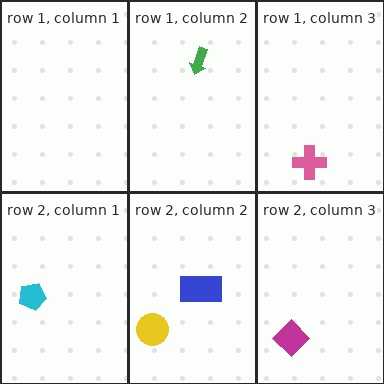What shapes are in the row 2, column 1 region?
The cyan pentagon.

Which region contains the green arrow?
The row 1, column 2 region.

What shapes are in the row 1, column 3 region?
The pink cross.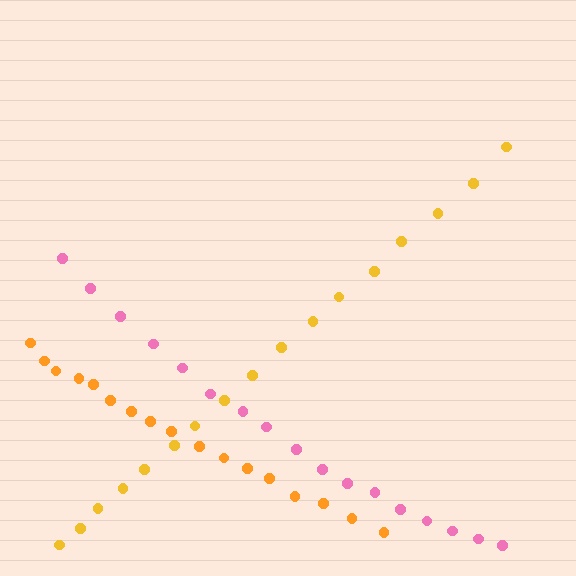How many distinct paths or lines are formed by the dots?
There are 3 distinct paths.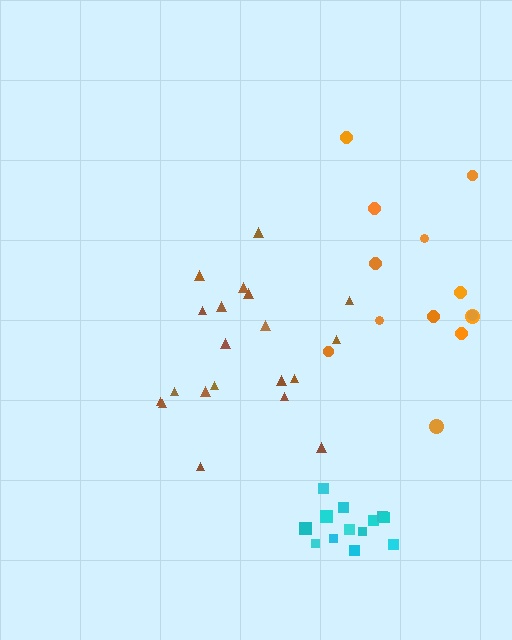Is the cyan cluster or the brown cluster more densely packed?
Cyan.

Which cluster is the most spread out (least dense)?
Orange.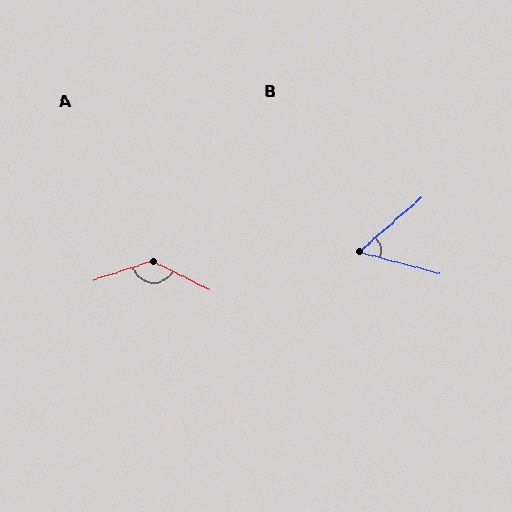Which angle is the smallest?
B, at approximately 56 degrees.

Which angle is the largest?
A, at approximately 136 degrees.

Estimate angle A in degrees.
Approximately 136 degrees.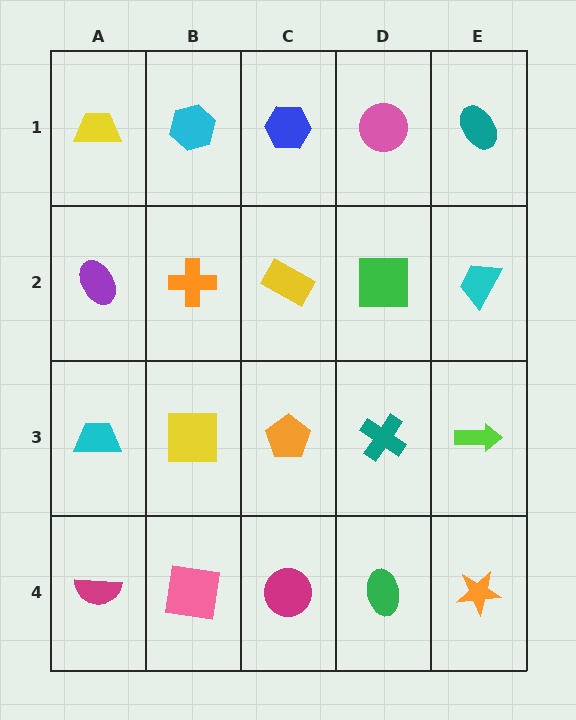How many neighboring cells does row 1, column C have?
3.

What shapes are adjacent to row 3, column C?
A yellow rectangle (row 2, column C), a magenta circle (row 4, column C), a yellow square (row 3, column B), a teal cross (row 3, column D).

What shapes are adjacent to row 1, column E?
A cyan trapezoid (row 2, column E), a pink circle (row 1, column D).